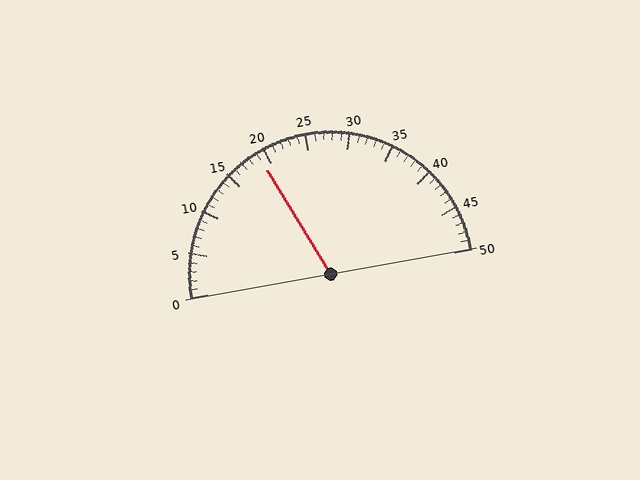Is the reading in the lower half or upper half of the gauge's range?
The reading is in the lower half of the range (0 to 50).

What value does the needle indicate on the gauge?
The needle indicates approximately 19.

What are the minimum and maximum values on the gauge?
The gauge ranges from 0 to 50.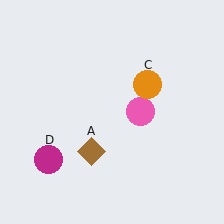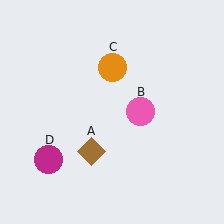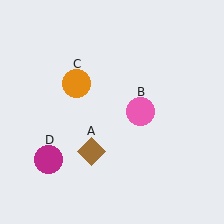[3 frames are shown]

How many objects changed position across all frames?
1 object changed position: orange circle (object C).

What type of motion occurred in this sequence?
The orange circle (object C) rotated counterclockwise around the center of the scene.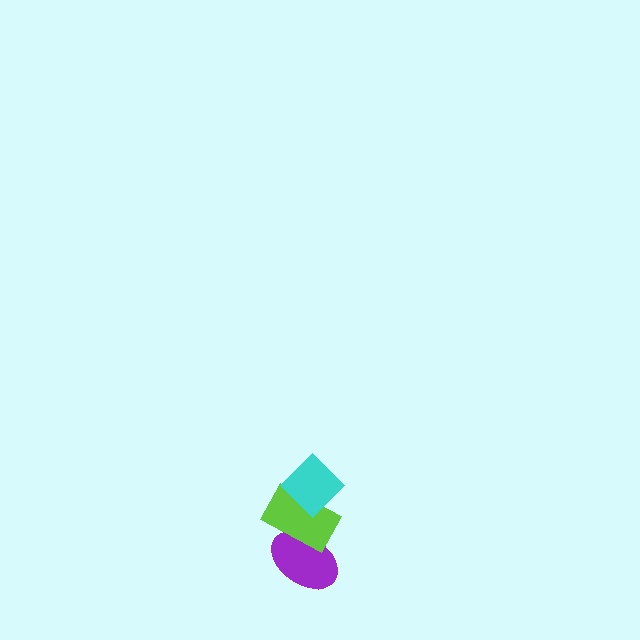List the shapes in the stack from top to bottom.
From top to bottom: the cyan diamond, the lime rectangle, the purple ellipse.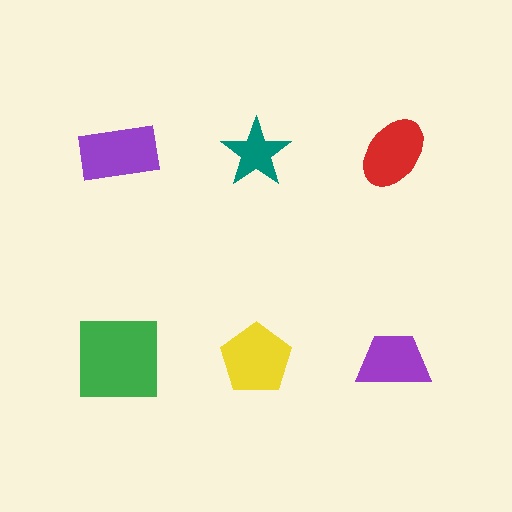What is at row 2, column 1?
A green square.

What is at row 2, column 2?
A yellow pentagon.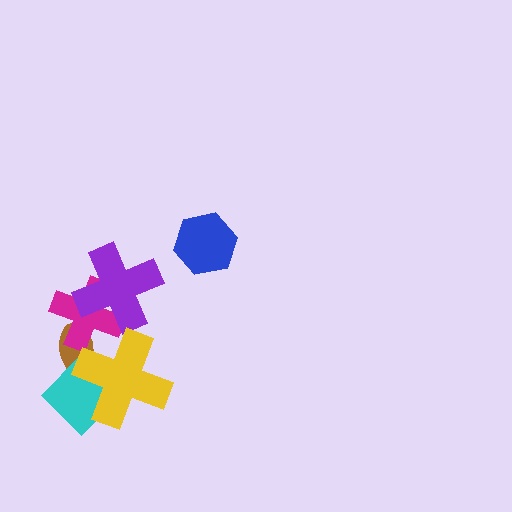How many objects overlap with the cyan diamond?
2 objects overlap with the cyan diamond.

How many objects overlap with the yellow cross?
3 objects overlap with the yellow cross.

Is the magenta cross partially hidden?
Yes, it is partially covered by another shape.